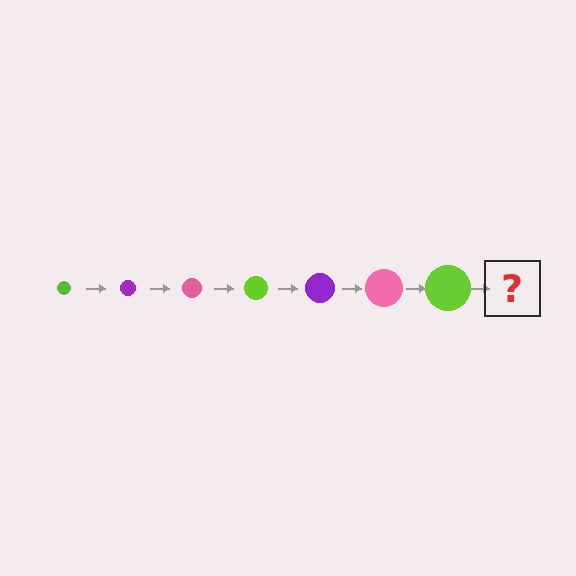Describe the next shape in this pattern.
It should be a purple circle, larger than the previous one.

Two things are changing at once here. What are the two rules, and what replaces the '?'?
The two rules are that the circle grows larger each step and the color cycles through lime, purple, and pink. The '?' should be a purple circle, larger than the previous one.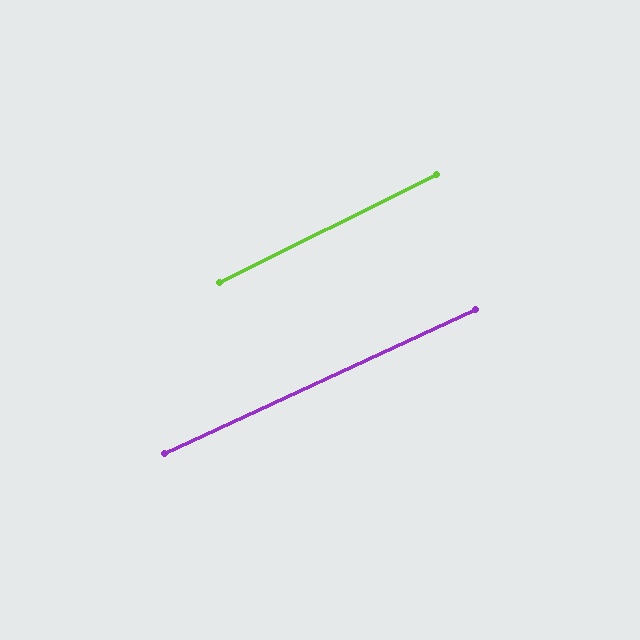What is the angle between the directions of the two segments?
Approximately 2 degrees.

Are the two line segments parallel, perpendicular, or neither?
Parallel — their directions differ by only 1.5°.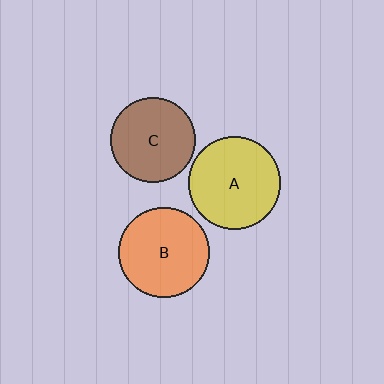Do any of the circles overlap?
No, none of the circles overlap.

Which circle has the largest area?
Circle A (yellow).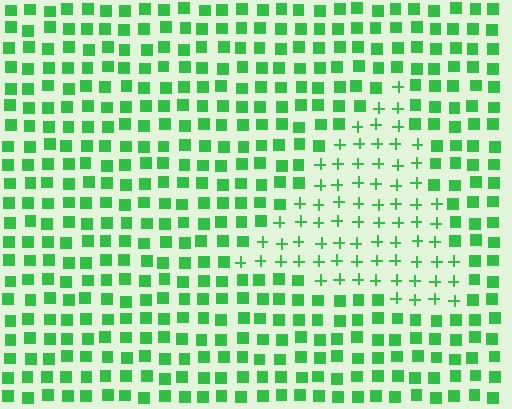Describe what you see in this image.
The image is filled with small green elements arranged in a uniform grid. A triangle-shaped region contains plus signs, while the surrounding area contains squares. The boundary is defined purely by the change in element shape.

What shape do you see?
I see a triangle.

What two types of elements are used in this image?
The image uses plus signs inside the triangle region and squares outside it.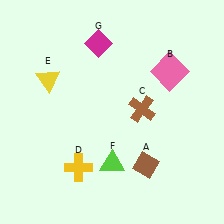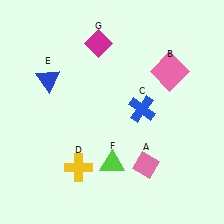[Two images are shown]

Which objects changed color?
A changed from brown to pink. C changed from brown to blue. E changed from yellow to blue.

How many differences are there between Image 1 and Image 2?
There are 3 differences between the two images.